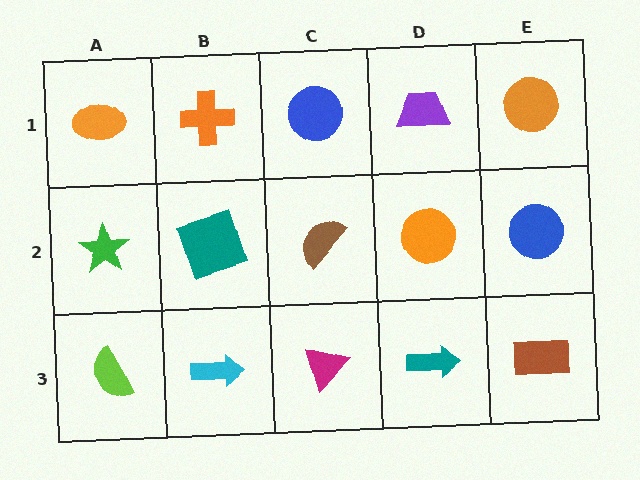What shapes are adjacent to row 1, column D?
An orange circle (row 2, column D), a blue circle (row 1, column C), an orange circle (row 1, column E).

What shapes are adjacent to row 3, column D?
An orange circle (row 2, column D), a magenta triangle (row 3, column C), a brown rectangle (row 3, column E).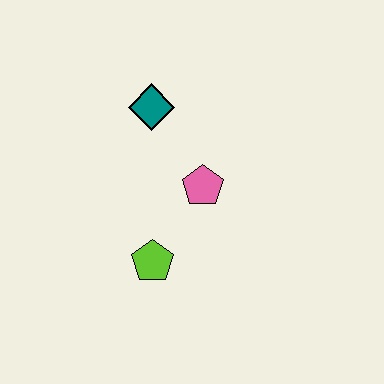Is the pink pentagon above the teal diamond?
No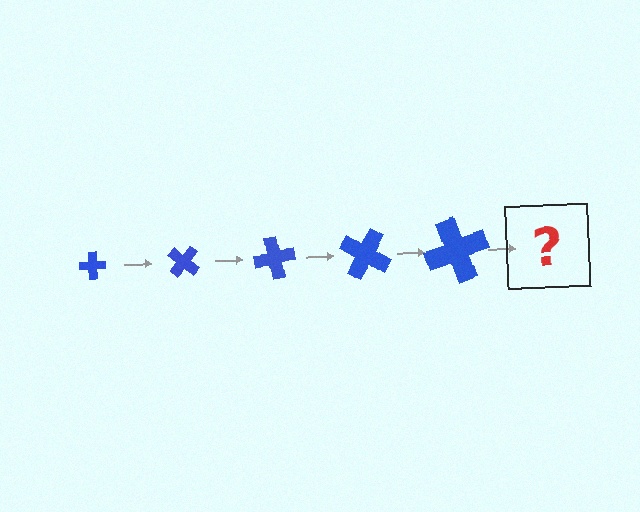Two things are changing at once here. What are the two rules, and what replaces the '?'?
The two rules are that the cross grows larger each step and it rotates 40 degrees each step. The '?' should be a cross, larger than the previous one and rotated 200 degrees from the start.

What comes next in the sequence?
The next element should be a cross, larger than the previous one and rotated 200 degrees from the start.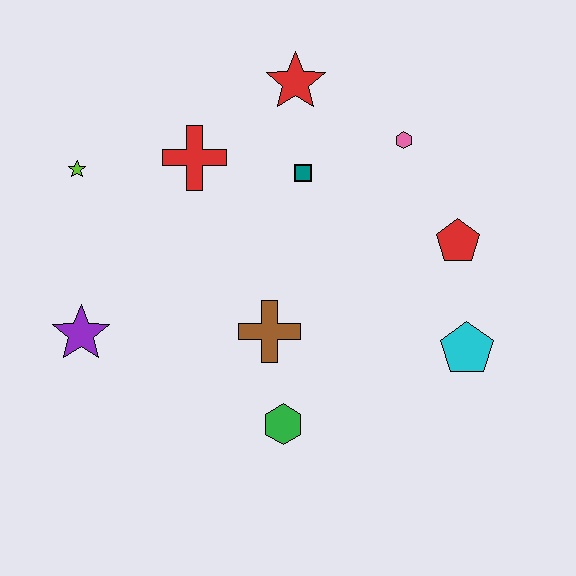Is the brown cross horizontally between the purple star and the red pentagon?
Yes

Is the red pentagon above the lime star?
No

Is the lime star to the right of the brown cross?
No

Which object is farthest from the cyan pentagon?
The lime star is farthest from the cyan pentagon.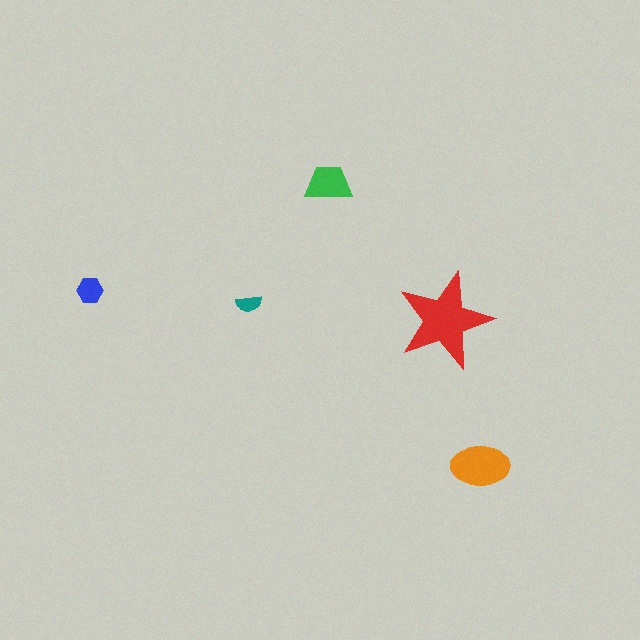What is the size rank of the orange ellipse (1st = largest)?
2nd.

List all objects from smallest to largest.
The teal semicircle, the blue hexagon, the green trapezoid, the orange ellipse, the red star.